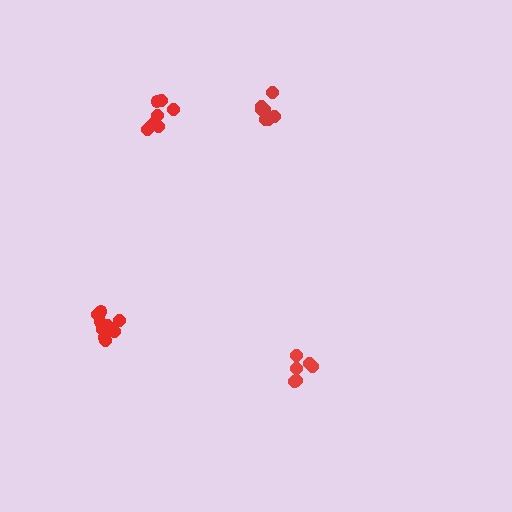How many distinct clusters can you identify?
There are 4 distinct clusters.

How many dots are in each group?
Group 1: 6 dots, Group 2: 7 dots, Group 3: 7 dots, Group 4: 12 dots (32 total).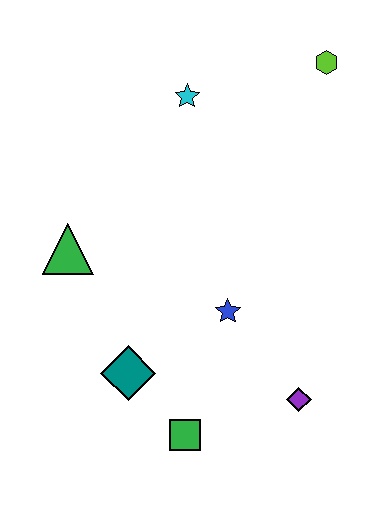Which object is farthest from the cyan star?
The green square is farthest from the cyan star.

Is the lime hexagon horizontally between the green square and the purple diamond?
No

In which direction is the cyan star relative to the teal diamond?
The cyan star is above the teal diamond.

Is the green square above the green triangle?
No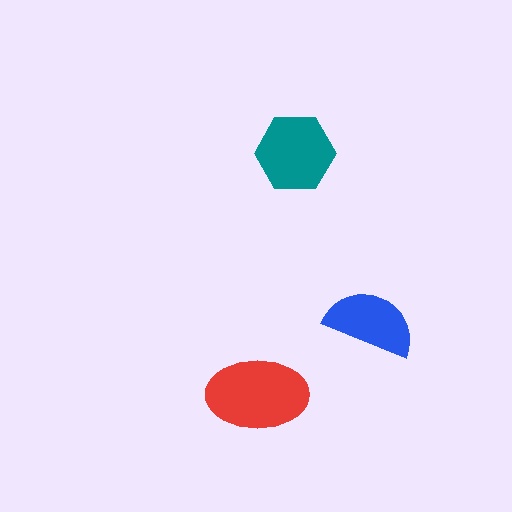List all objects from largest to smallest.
The red ellipse, the teal hexagon, the blue semicircle.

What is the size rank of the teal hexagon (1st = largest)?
2nd.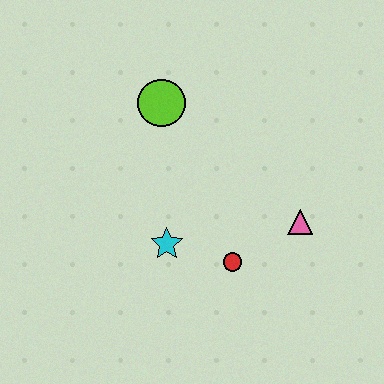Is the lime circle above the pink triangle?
Yes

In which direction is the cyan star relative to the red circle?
The cyan star is to the left of the red circle.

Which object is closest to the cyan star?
The red circle is closest to the cyan star.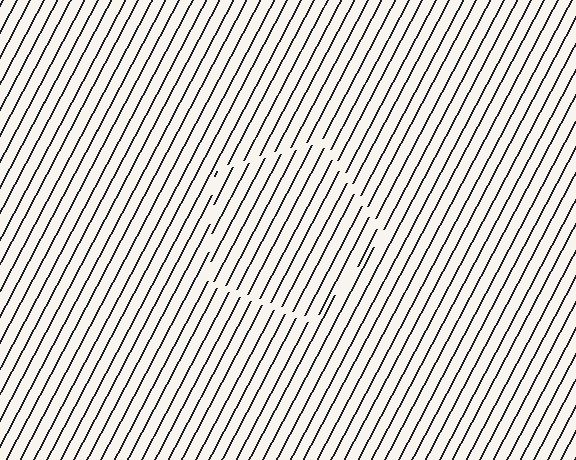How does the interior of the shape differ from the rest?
The interior of the shape contains the same grating, shifted by half a period — the contour is defined by the phase discontinuity where line-ends from the inner and outer gratings abut.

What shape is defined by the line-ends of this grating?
An illusory pentagon. The interior of the shape contains the same grating, shifted by half a period — the contour is defined by the phase discontinuity where line-ends from the inner and outer gratings abut.